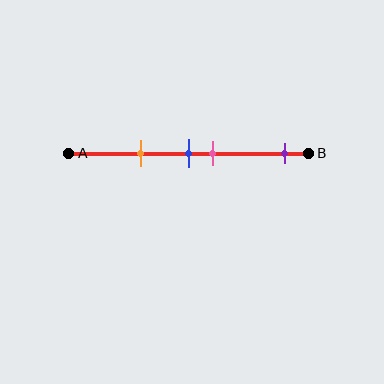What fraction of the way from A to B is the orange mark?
The orange mark is approximately 30% (0.3) of the way from A to B.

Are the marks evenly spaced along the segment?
No, the marks are not evenly spaced.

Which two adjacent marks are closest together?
The blue and pink marks are the closest adjacent pair.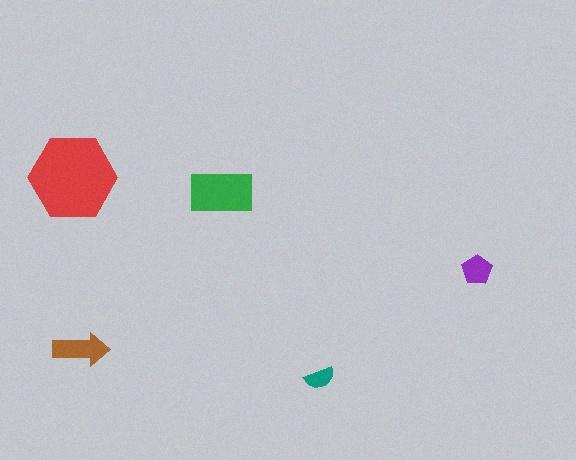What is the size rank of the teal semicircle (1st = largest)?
5th.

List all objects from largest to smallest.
The red hexagon, the green rectangle, the brown arrow, the purple pentagon, the teal semicircle.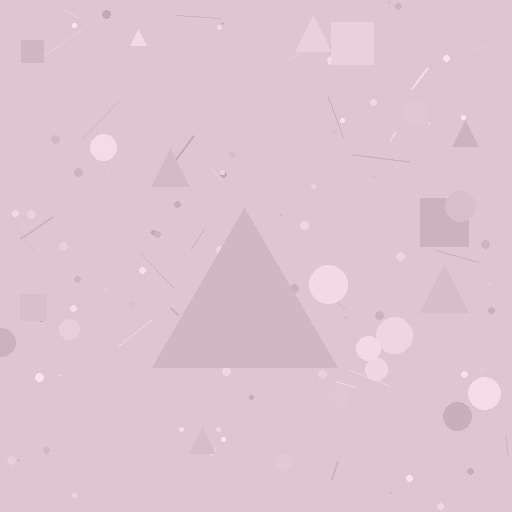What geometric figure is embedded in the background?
A triangle is embedded in the background.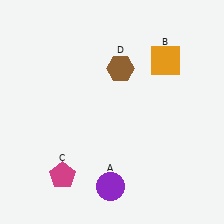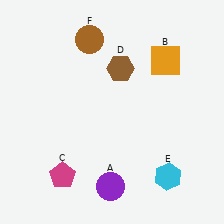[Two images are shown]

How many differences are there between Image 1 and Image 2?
There are 2 differences between the two images.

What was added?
A cyan hexagon (E), a brown circle (F) were added in Image 2.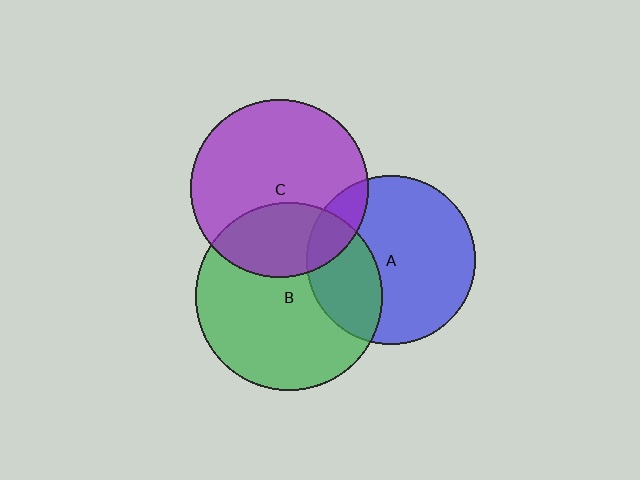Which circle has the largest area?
Circle B (green).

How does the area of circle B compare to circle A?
Approximately 1.2 times.